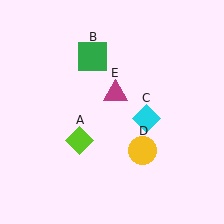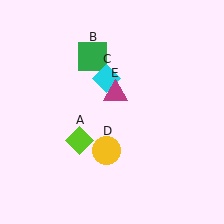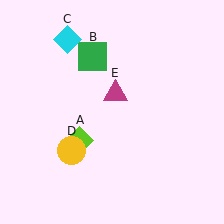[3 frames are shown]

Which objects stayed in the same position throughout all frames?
Lime diamond (object A) and green square (object B) and magenta triangle (object E) remained stationary.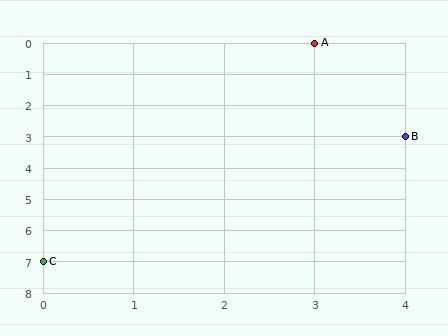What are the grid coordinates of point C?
Point C is at grid coordinates (0, 7).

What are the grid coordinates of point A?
Point A is at grid coordinates (3, 0).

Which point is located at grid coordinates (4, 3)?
Point B is at (4, 3).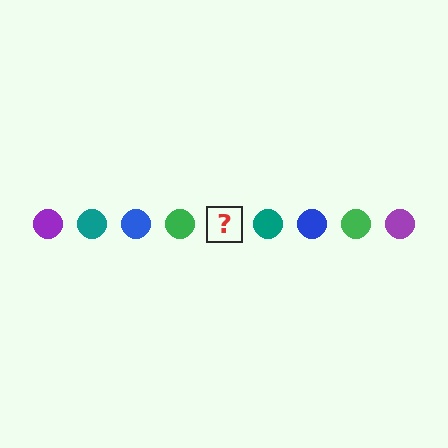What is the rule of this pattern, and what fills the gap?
The rule is that the pattern cycles through purple, teal, blue, green circles. The gap should be filled with a purple circle.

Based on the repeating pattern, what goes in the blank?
The blank should be a purple circle.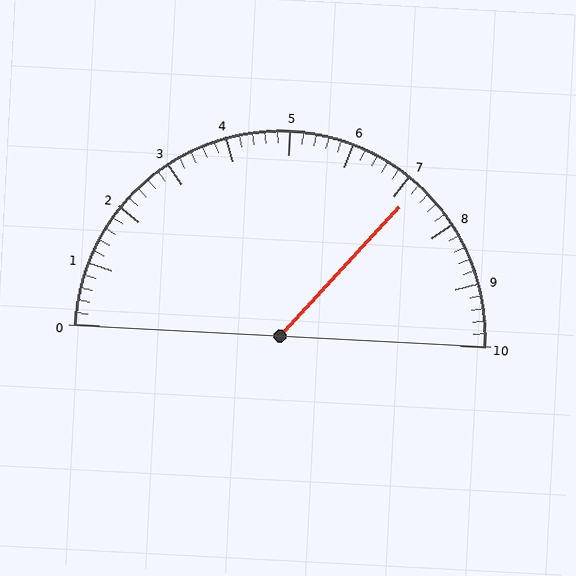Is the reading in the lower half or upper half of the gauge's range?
The reading is in the upper half of the range (0 to 10).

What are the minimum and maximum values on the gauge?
The gauge ranges from 0 to 10.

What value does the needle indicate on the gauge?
The needle indicates approximately 7.2.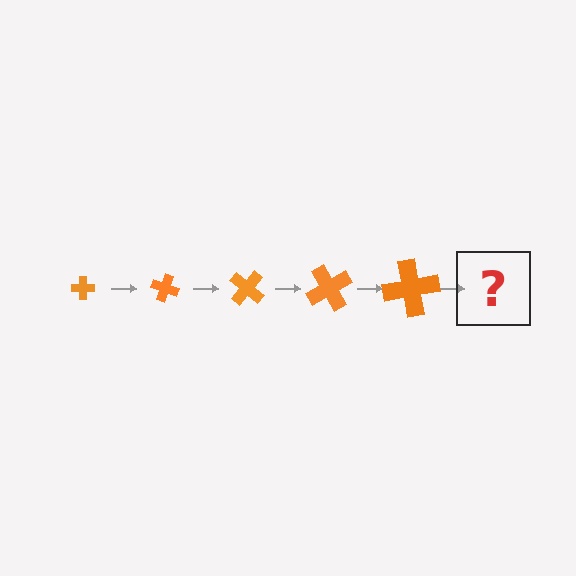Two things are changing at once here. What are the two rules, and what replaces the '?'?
The two rules are that the cross grows larger each step and it rotates 20 degrees each step. The '?' should be a cross, larger than the previous one and rotated 100 degrees from the start.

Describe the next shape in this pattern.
It should be a cross, larger than the previous one and rotated 100 degrees from the start.